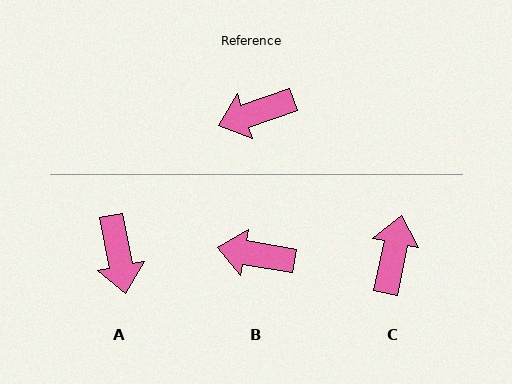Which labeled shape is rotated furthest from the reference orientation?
C, about 120 degrees away.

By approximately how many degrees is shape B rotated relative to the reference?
Approximately 29 degrees clockwise.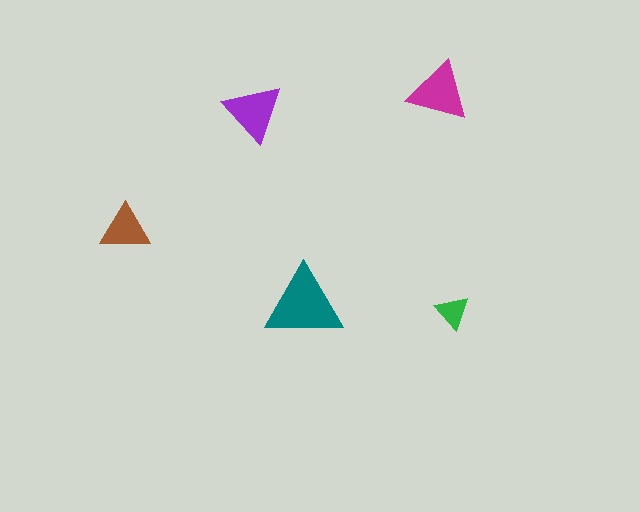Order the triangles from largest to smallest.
the teal one, the magenta one, the purple one, the brown one, the green one.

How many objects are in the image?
There are 5 objects in the image.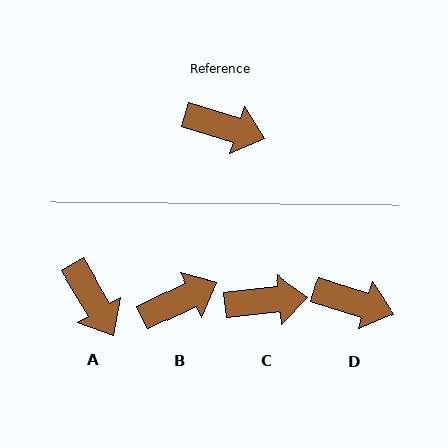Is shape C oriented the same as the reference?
No, it is off by about 23 degrees.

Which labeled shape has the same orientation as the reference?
D.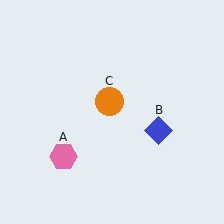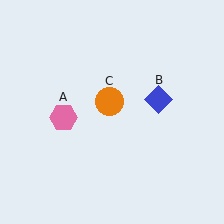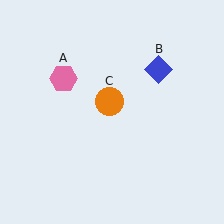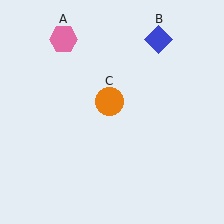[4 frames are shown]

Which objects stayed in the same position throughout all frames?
Orange circle (object C) remained stationary.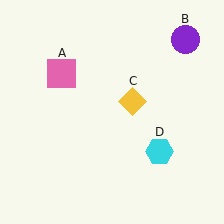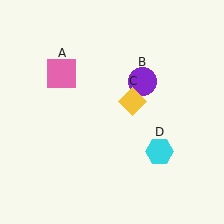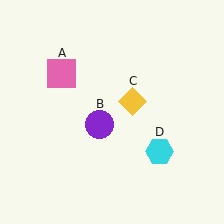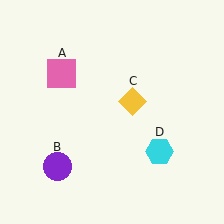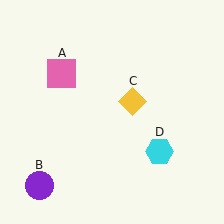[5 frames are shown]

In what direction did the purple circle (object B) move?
The purple circle (object B) moved down and to the left.